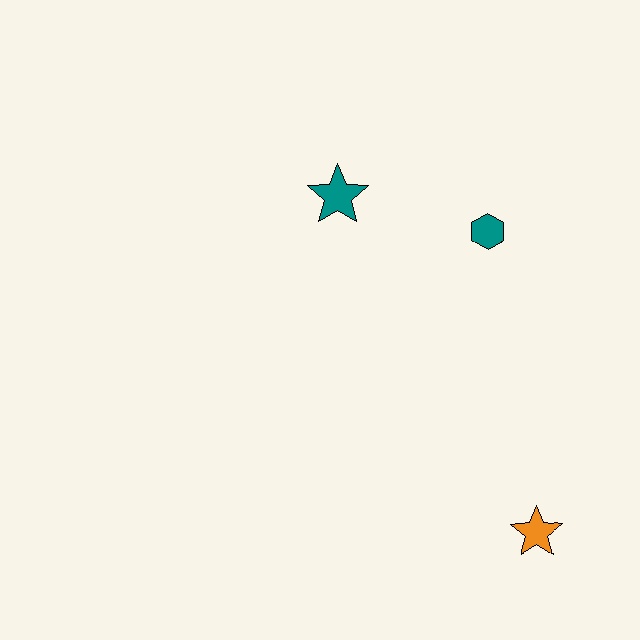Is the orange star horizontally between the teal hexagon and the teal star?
No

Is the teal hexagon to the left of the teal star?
No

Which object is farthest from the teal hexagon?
The orange star is farthest from the teal hexagon.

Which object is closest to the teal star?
The teal hexagon is closest to the teal star.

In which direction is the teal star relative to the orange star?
The teal star is above the orange star.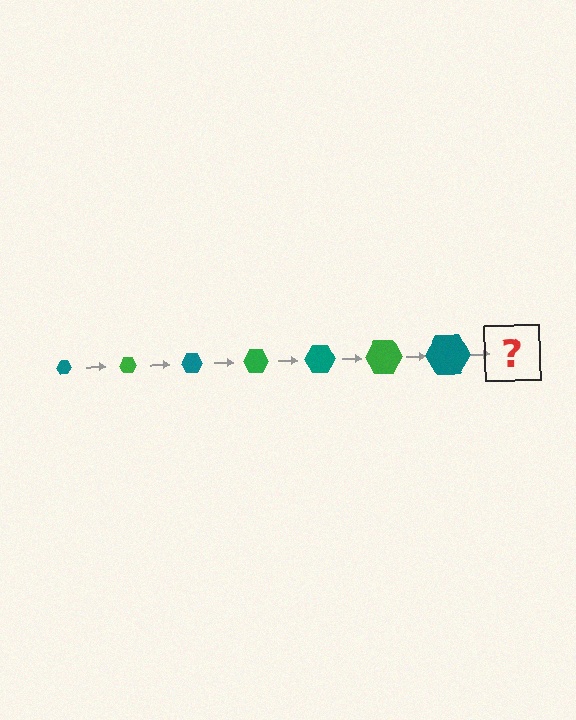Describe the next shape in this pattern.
It should be a green hexagon, larger than the previous one.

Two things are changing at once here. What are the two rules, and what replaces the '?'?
The two rules are that the hexagon grows larger each step and the color cycles through teal and green. The '?' should be a green hexagon, larger than the previous one.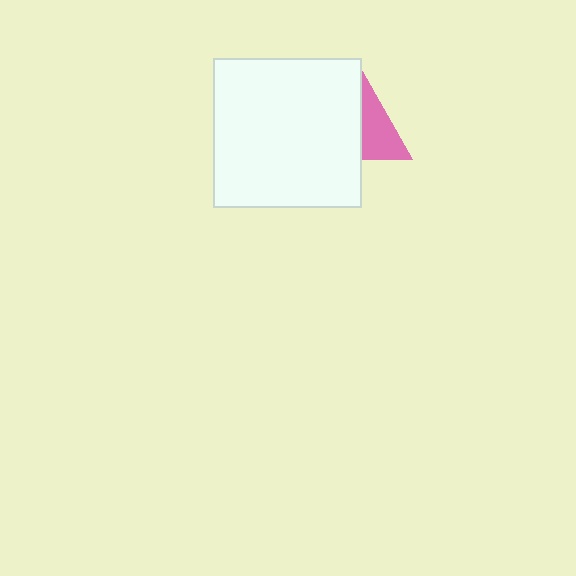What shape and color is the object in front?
The object in front is a white square.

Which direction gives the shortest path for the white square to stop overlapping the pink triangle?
Moving left gives the shortest separation.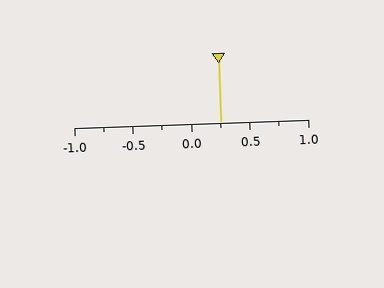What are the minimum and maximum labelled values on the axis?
The axis runs from -1.0 to 1.0.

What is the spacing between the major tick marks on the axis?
The major ticks are spaced 0.5 apart.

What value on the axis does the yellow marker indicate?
The marker indicates approximately 0.25.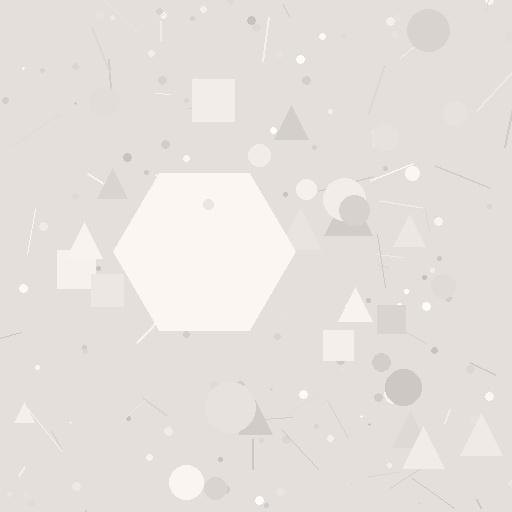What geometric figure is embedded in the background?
A hexagon is embedded in the background.